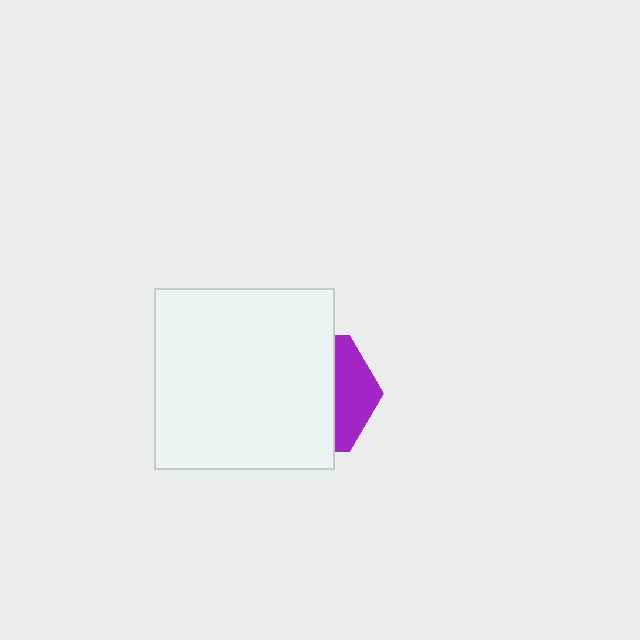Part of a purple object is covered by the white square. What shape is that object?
It is a hexagon.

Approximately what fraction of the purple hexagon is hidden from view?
Roughly 69% of the purple hexagon is hidden behind the white square.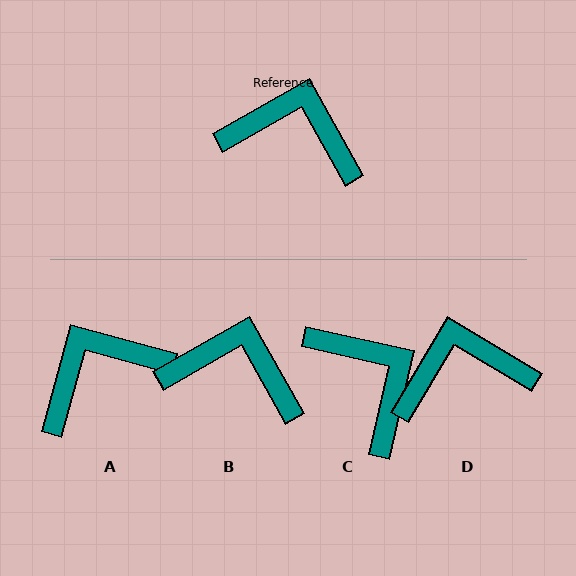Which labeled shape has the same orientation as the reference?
B.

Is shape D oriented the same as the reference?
No, it is off by about 30 degrees.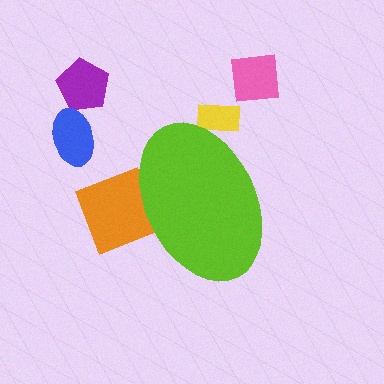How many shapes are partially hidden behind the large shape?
2 shapes are partially hidden.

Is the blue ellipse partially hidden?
No, the blue ellipse is fully visible.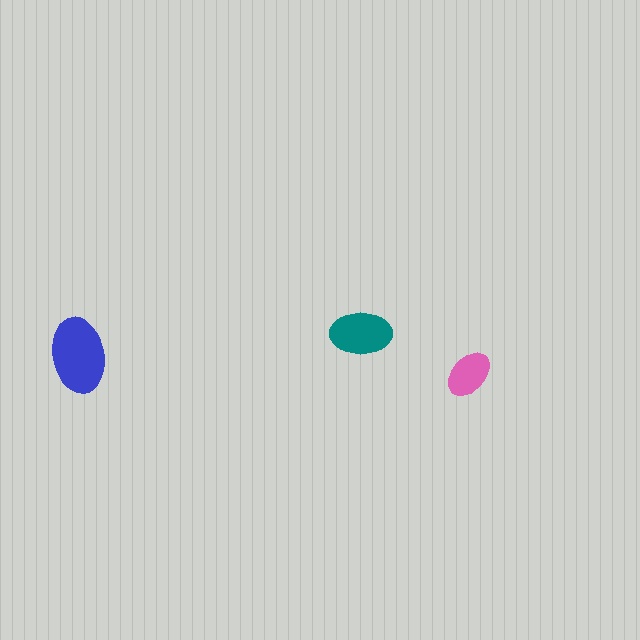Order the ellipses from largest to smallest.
the blue one, the teal one, the pink one.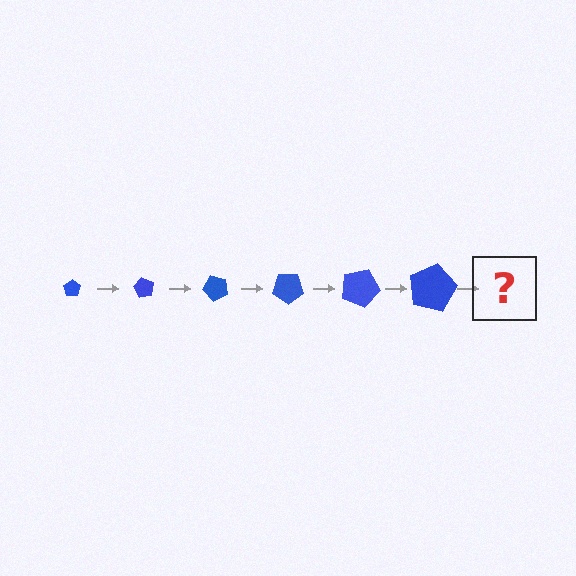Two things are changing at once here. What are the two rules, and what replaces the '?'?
The two rules are that the pentagon grows larger each step and it rotates 60 degrees each step. The '?' should be a pentagon, larger than the previous one and rotated 360 degrees from the start.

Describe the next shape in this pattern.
It should be a pentagon, larger than the previous one and rotated 360 degrees from the start.